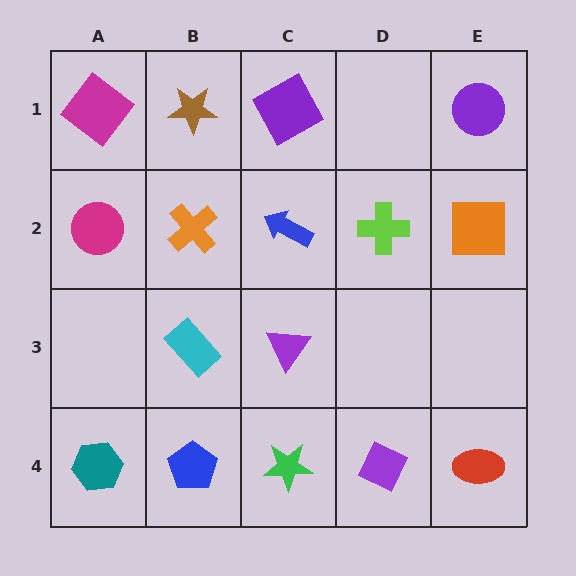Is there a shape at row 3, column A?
No, that cell is empty.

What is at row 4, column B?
A blue pentagon.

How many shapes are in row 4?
5 shapes.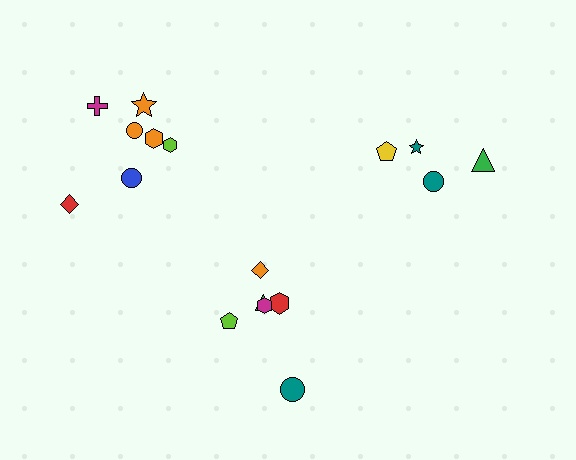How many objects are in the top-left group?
There are 7 objects.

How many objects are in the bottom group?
There are 6 objects.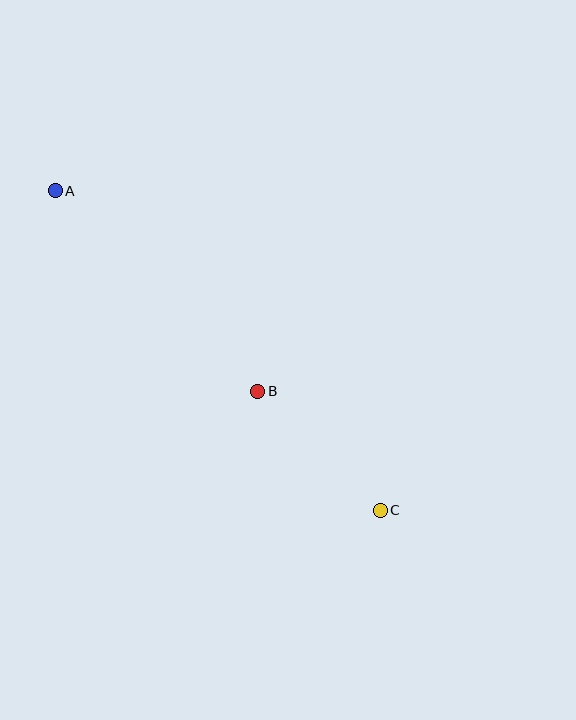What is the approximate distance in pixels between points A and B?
The distance between A and B is approximately 285 pixels.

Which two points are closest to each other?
Points B and C are closest to each other.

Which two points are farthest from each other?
Points A and C are farthest from each other.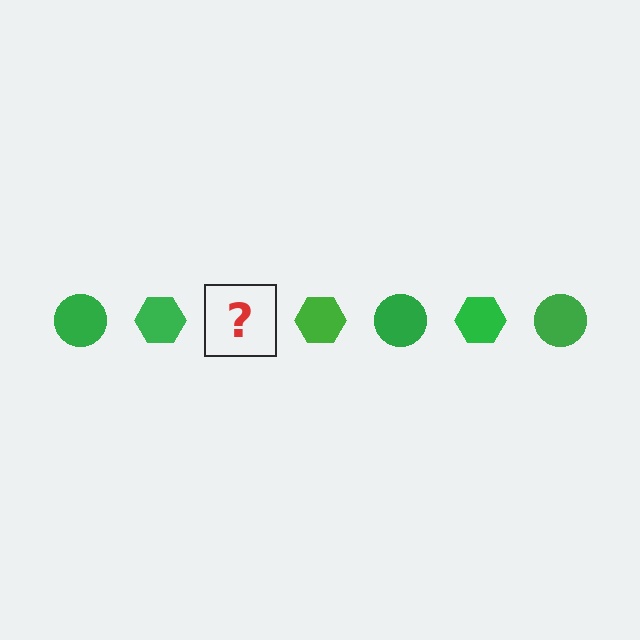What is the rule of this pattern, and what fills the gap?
The rule is that the pattern cycles through circle, hexagon shapes in green. The gap should be filled with a green circle.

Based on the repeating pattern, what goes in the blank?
The blank should be a green circle.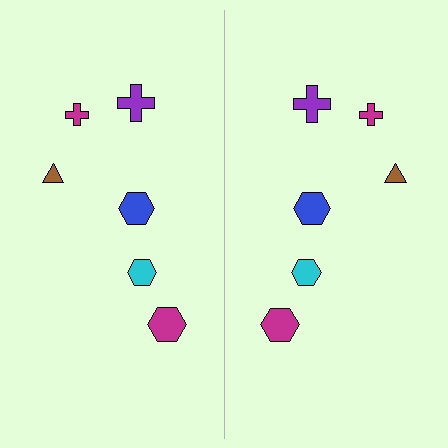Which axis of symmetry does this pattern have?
The pattern has a vertical axis of symmetry running through the center of the image.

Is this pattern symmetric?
Yes, this pattern has bilateral (reflection) symmetry.